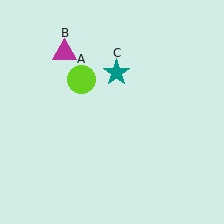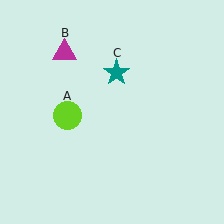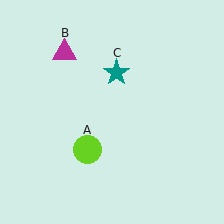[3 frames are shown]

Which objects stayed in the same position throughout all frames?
Magenta triangle (object B) and teal star (object C) remained stationary.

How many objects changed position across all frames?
1 object changed position: lime circle (object A).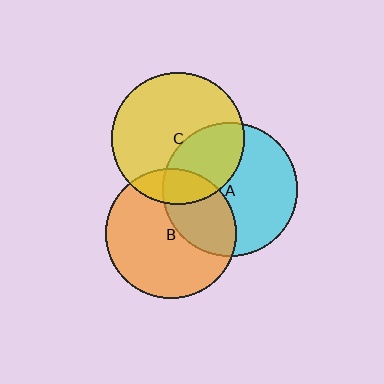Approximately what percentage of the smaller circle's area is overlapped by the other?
Approximately 35%.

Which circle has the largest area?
Circle A (cyan).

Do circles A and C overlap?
Yes.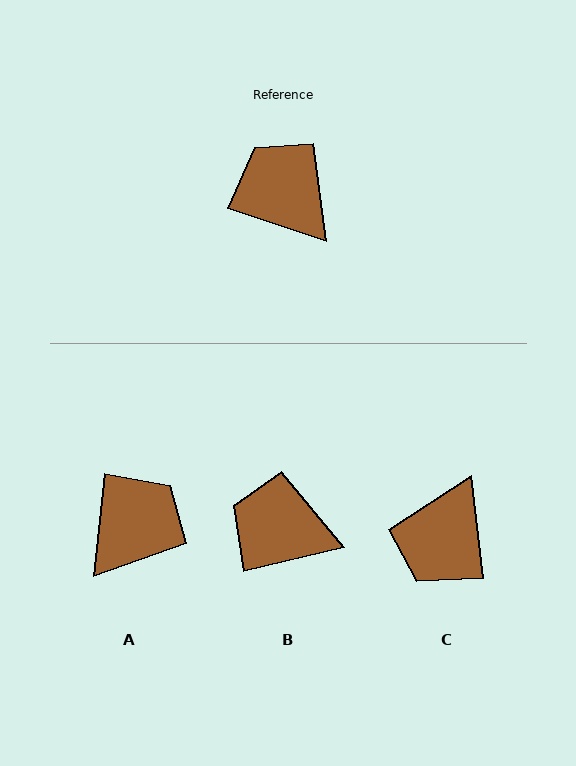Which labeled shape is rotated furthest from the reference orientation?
C, about 115 degrees away.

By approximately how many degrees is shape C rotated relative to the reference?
Approximately 115 degrees counter-clockwise.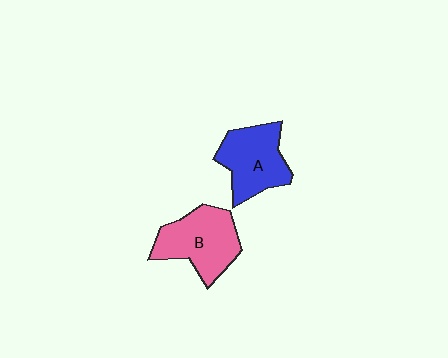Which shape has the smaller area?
Shape A (blue).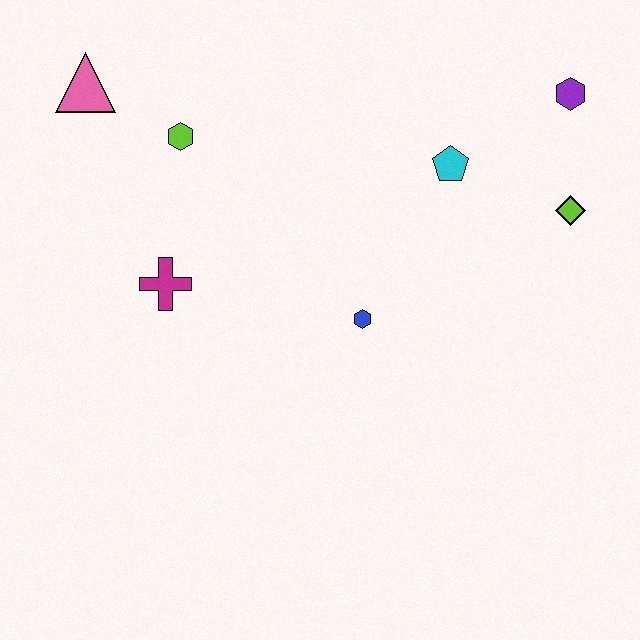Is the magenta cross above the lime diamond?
No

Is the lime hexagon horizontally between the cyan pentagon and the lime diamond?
No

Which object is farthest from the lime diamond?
The pink triangle is farthest from the lime diamond.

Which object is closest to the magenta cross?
The lime hexagon is closest to the magenta cross.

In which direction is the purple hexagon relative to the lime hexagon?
The purple hexagon is to the right of the lime hexagon.